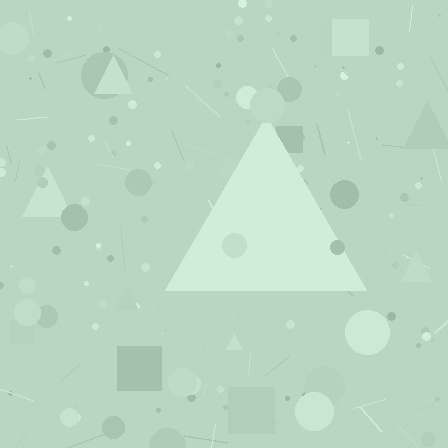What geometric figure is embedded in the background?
A triangle is embedded in the background.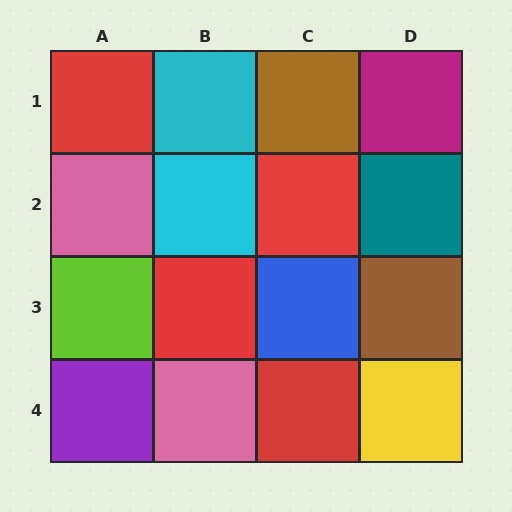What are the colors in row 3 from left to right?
Lime, red, blue, brown.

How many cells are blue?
1 cell is blue.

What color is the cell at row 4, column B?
Pink.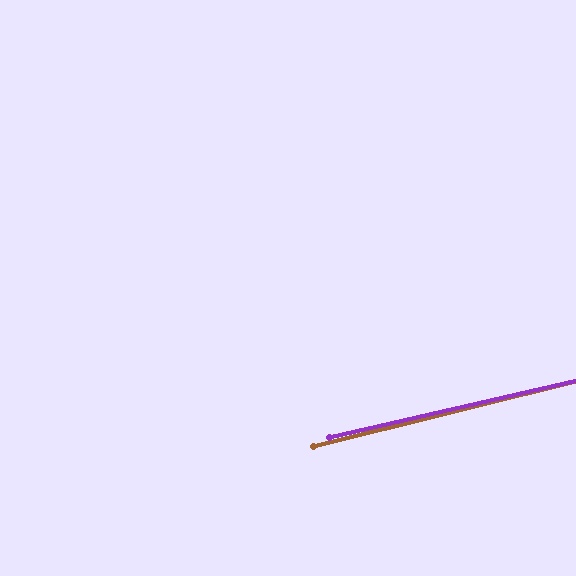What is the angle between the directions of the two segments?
Approximately 1 degree.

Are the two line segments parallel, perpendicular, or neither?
Parallel — their directions differ by only 0.9°.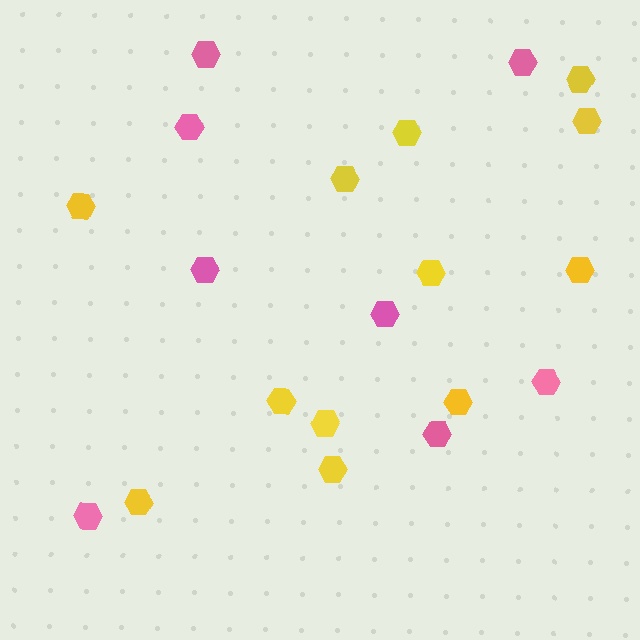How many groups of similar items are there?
There are 2 groups: one group of yellow hexagons (12) and one group of pink hexagons (8).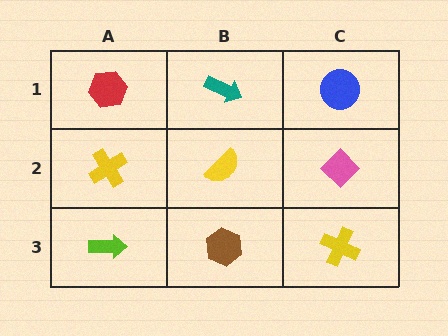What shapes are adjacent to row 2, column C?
A blue circle (row 1, column C), a yellow cross (row 3, column C), a yellow semicircle (row 2, column B).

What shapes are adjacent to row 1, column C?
A pink diamond (row 2, column C), a teal arrow (row 1, column B).